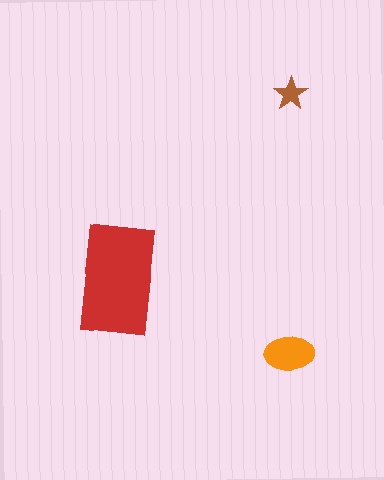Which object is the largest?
The red rectangle.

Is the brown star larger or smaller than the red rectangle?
Smaller.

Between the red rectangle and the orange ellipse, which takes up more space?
The red rectangle.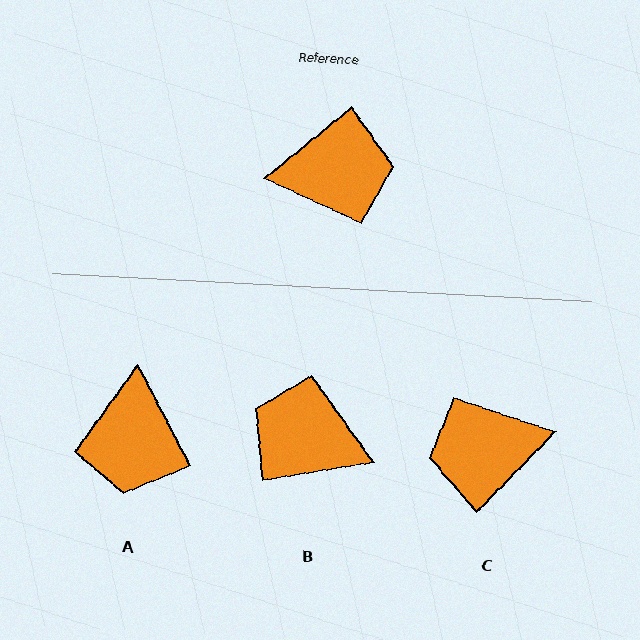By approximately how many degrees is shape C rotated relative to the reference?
Approximately 174 degrees clockwise.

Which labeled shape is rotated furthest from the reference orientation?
C, about 174 degrees away.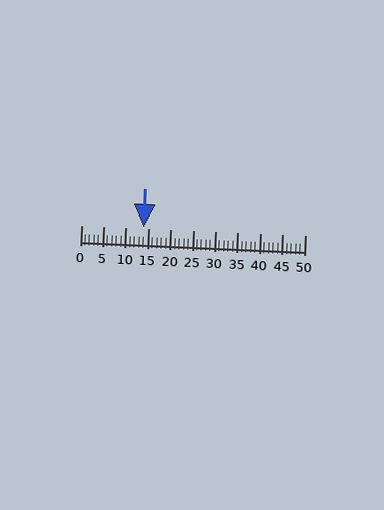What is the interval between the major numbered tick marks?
The major tick marks are spaced 5 units apart.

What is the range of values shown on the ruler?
The ruler shows values from 0 to 50.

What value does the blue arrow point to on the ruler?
The blue arrow points to approximately 14.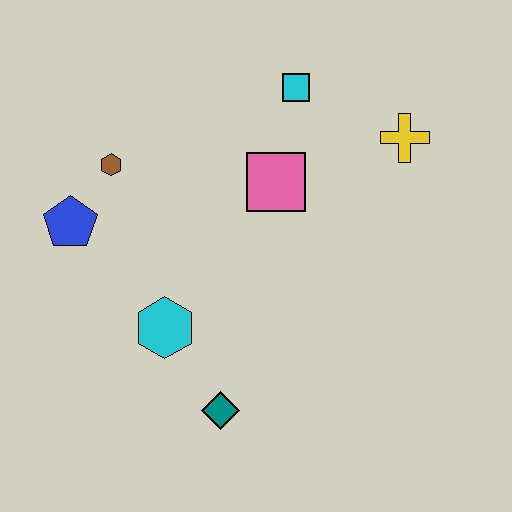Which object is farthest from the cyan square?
The teal diamond is farthest from the cyan square.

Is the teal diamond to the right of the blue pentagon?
Yes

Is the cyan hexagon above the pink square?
No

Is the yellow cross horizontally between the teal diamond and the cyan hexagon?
No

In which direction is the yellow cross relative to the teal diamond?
The yellow cross is above the teal diamond.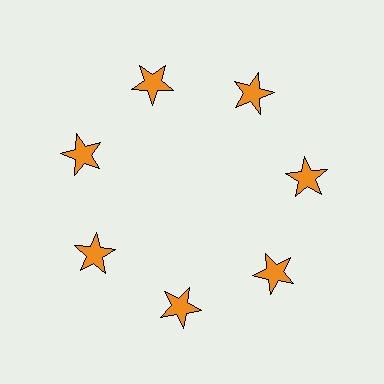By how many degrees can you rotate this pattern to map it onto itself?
The pattern maps onto itself every 51 degrees of rotation.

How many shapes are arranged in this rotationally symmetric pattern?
There are 7 shapes, arranged in 7 groups of 1.